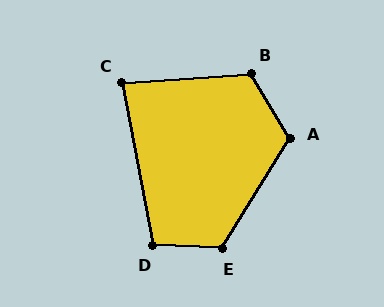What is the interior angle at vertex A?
Approximately 117 degrees (obtuse).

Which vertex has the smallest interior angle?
C, at approximately 83 degrees.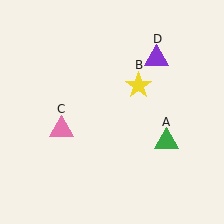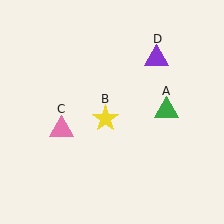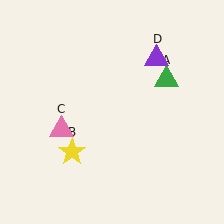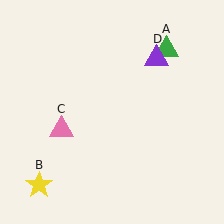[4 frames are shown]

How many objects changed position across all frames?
2 objects changed position: green triangle (object A), yellow star (object B).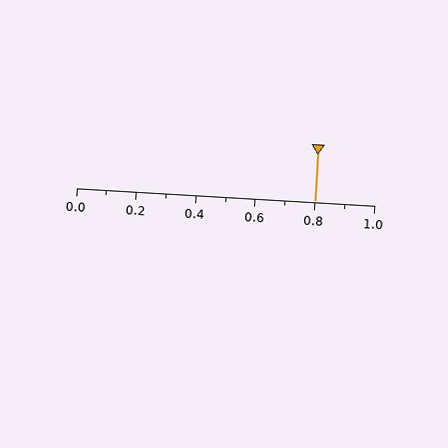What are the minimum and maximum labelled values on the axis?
The axis runs from 0.0 to 1.0.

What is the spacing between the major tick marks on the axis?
The major ticks are spaced 0.2 apart.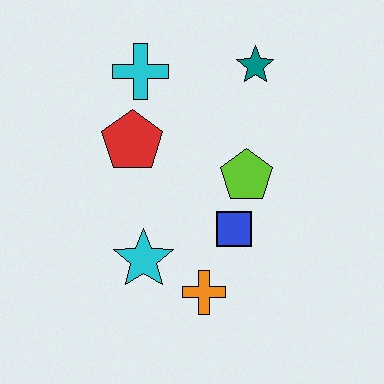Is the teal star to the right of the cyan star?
Yes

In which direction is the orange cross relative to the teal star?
The orange cross is below the teal star.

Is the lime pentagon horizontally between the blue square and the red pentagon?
No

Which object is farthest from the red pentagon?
The orange cross is farthest from the red pentagon.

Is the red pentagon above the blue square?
Yes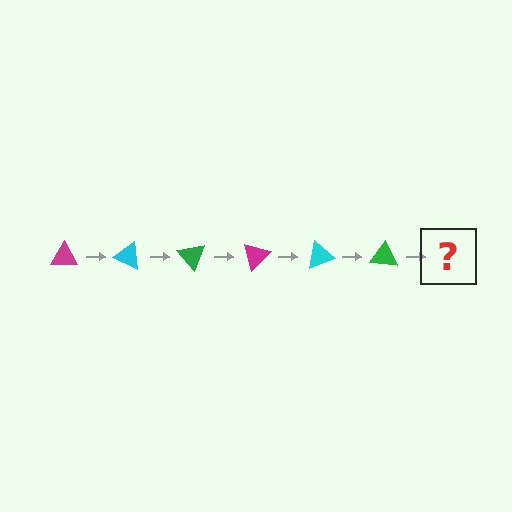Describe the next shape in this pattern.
It should be a magenta triangle, rotated 150 degrees from the start.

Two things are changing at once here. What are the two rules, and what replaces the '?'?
The two rules are that it rotates 25 degrees each step and the color cycles through magenta, cyan, and green. The '?' should be a magenta triangle, rotated 150 degrees from the start.